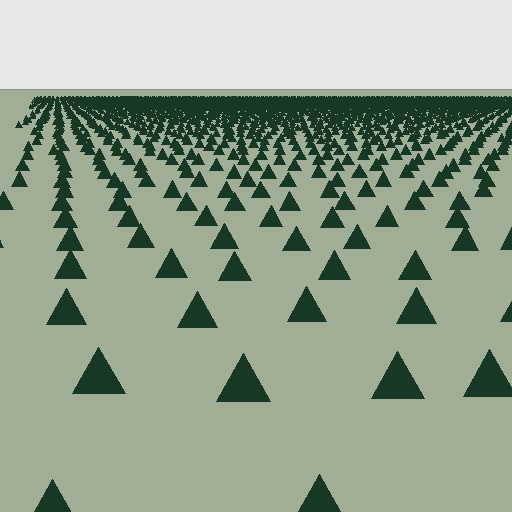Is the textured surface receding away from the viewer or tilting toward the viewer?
The surface is receding away from the viewer. Texture elements get smaller and denser toward the top.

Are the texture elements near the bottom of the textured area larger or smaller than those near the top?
Larger. Near the bottom, elements are closer to the viewer and appear at a bigger on-screen size.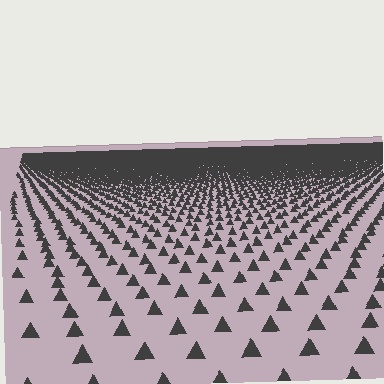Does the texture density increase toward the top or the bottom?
Density increases toward the top.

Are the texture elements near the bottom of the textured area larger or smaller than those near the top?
Larger. Near the bottom, elements are closer to the viewer and appear at a bigger on-screen size.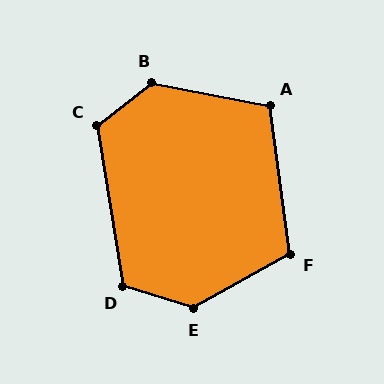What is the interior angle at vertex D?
Approximately 117 degrees (obtuse).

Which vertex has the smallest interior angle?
A, at approximately 109 degrees.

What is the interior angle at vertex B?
Approximately 131 degrees (obtuse).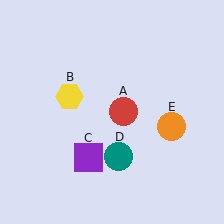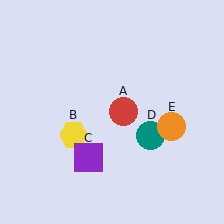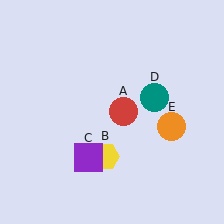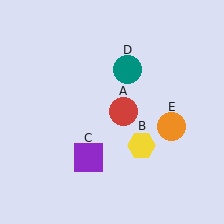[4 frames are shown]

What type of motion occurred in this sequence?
The yellow hexagon (object B), teal circle (object D) rotated counterclockwise around the center of the scene.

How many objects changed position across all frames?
2 objects changed position: yellow hexagon (object B), teal circle (object D).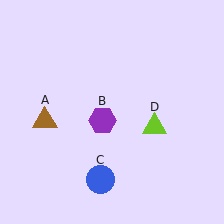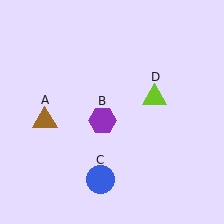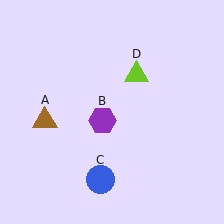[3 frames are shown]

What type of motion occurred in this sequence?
The lime triangle (object D) rotated counterclockwise around the center of the scene.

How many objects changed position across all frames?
1 object changed position: lime triangle (object D).